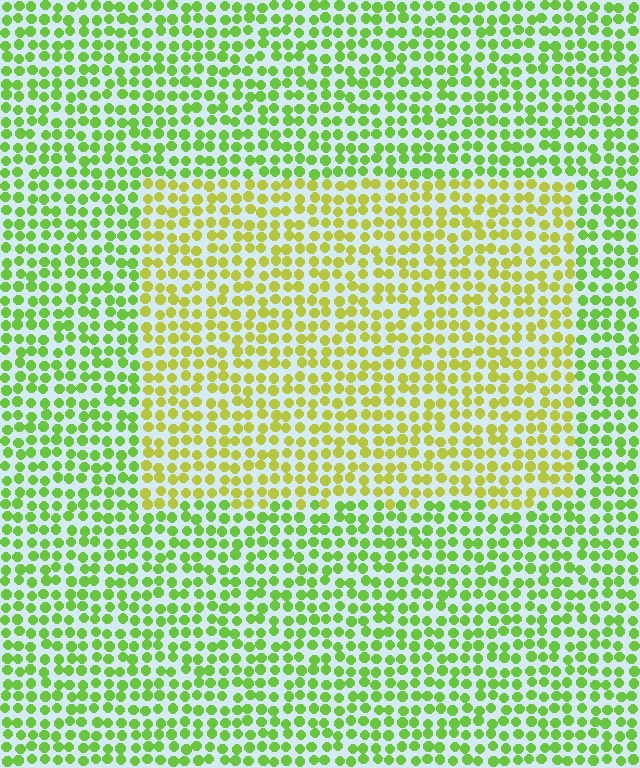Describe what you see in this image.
The image is filled with small lime elements in a uniform arrangement. A rectangle-shaped region is visible where the elements are tinted to a slightly different hue, forming a subtle color boundary.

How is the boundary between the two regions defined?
The boundary is defined purely by a slight shift in hue (about 34 degrees). Spacing, size, and orientation are identical on both sides.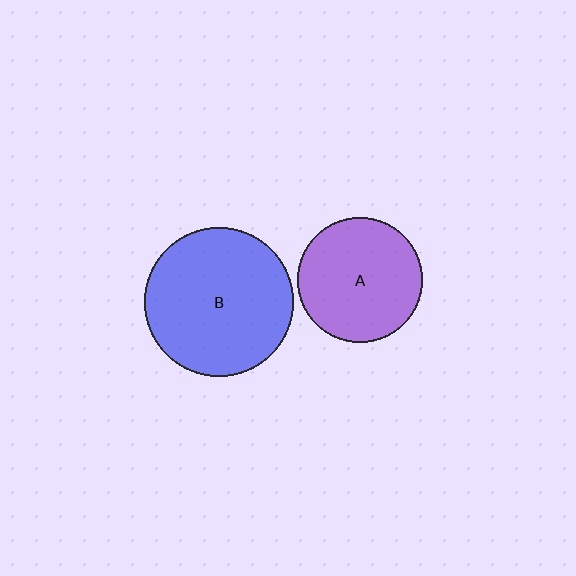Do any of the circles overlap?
No, none of the circles overlap.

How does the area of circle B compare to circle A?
Approximately 1.4 times.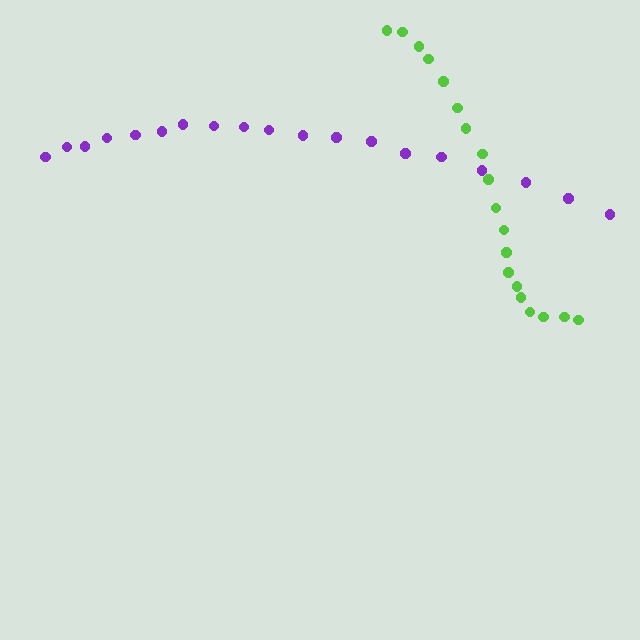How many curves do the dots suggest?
There are 2 distinct paths.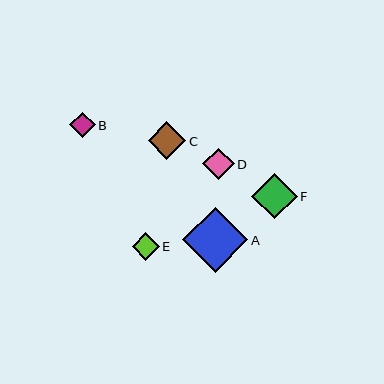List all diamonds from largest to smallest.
From largest to smallest: A, F, C, D, E, B.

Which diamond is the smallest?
Diamond B is the smallest with a size of approximately 25 pixels.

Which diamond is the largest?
Diamond A is the largest with a size of approximately 65 pixels.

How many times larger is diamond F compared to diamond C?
Diamond F is approximately 1.2 times the size of diamond C.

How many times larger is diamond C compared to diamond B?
Diamond C is approximately 1.5 times the size of diamond B.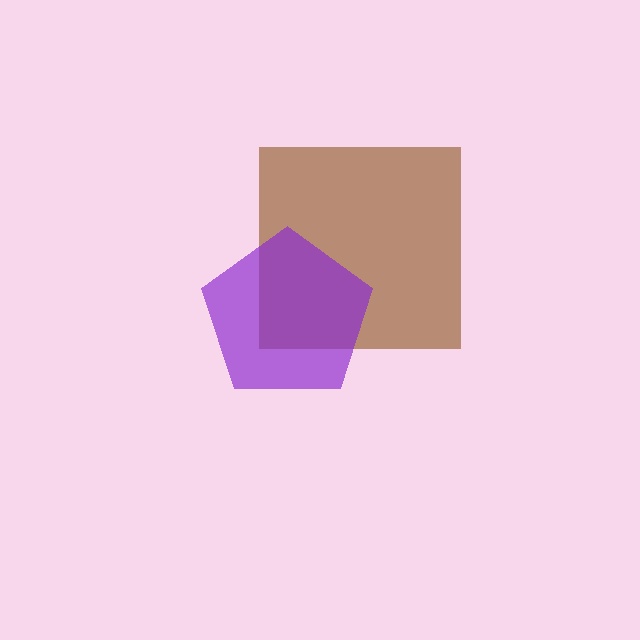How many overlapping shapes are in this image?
There are 2 overlapping shapes in the image.